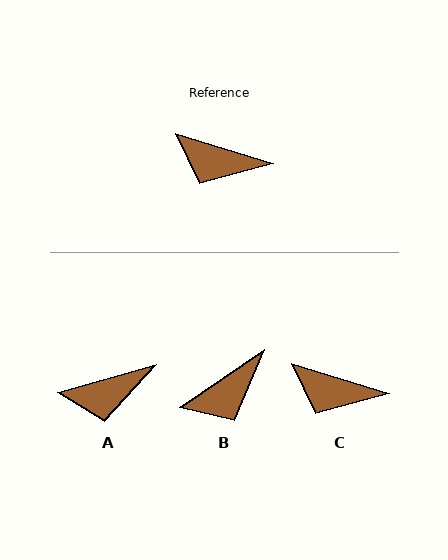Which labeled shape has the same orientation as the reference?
C.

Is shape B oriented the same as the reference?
No, it is off by about 51 degrees.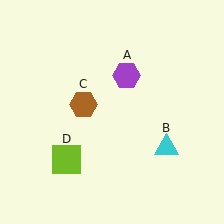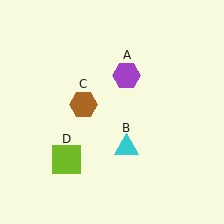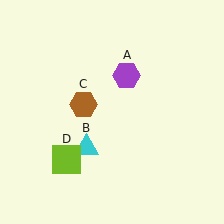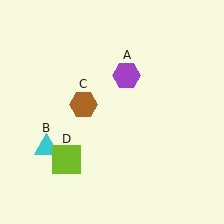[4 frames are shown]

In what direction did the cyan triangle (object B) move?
The cyan triangle (object B) moved left.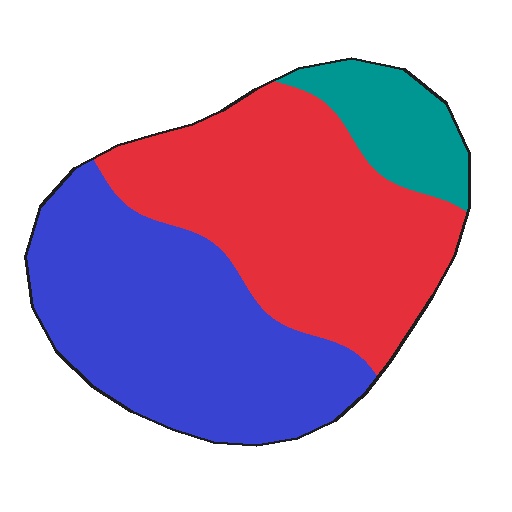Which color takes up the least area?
Teal, at roughly 10%.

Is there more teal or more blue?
Blue.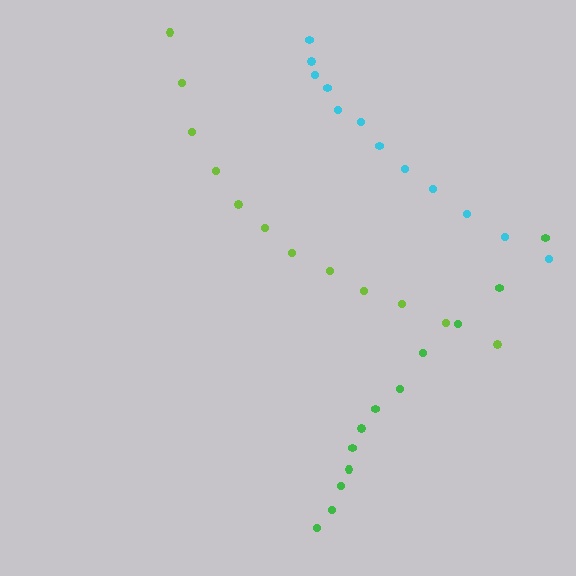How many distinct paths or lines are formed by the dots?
There are 3 distinct paths.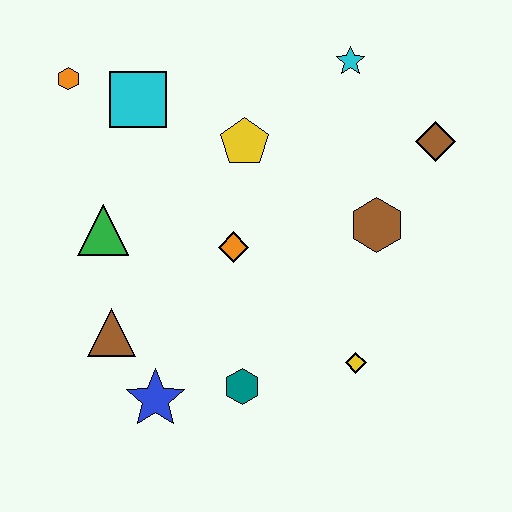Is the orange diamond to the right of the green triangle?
Yes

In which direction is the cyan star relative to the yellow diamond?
The cyan star is above the yellow diamond.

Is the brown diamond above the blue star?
Yes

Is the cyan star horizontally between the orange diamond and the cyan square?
No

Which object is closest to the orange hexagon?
The cyan square is closest to the orange hexagon.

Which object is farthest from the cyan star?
The blue star is farthest from the cyan star.